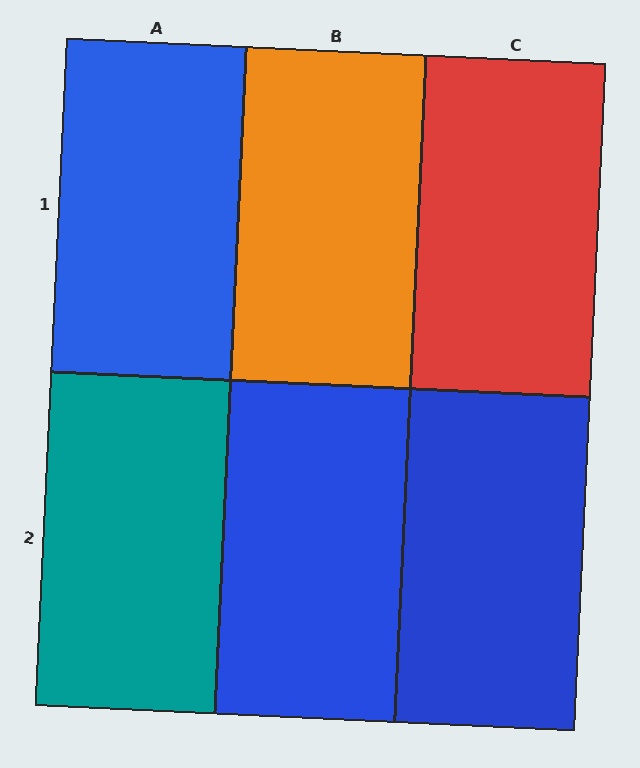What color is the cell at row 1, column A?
Blue.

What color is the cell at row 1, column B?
Orange.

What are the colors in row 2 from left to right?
Teal, blue, blue.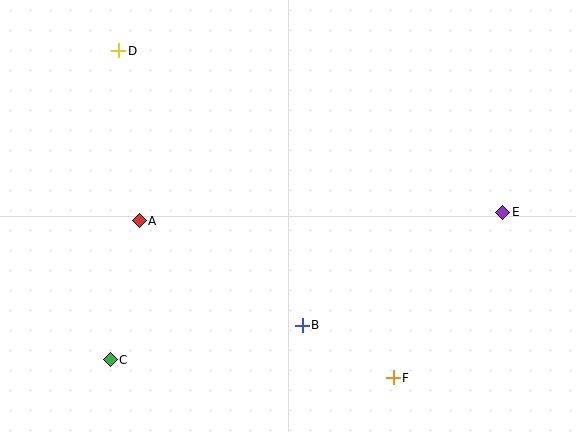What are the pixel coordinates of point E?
Point E is at (503, 212).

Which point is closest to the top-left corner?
Point D is closest to the top-left corner.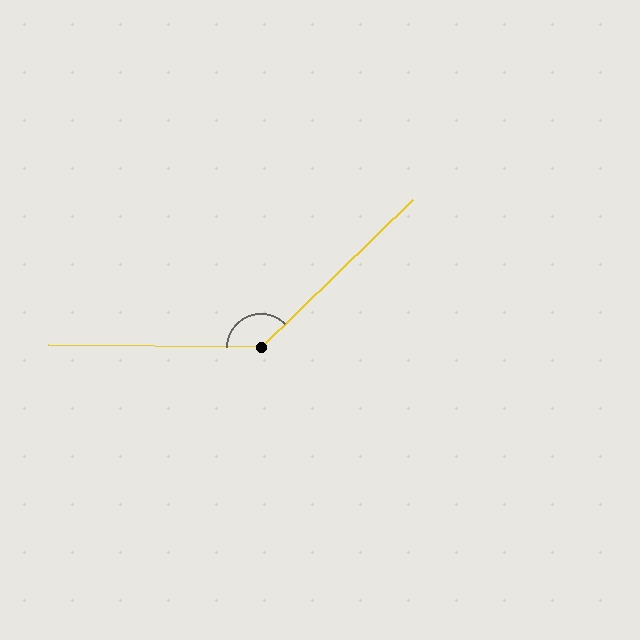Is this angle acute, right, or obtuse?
It is obtuse.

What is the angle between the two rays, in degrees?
Approximately 135 degrees.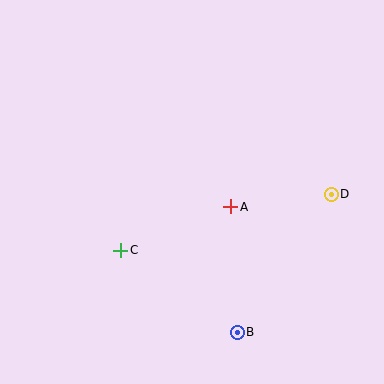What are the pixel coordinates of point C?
Point C is at (121, 250).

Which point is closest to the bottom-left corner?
Point C is closest to the bottom-left corner.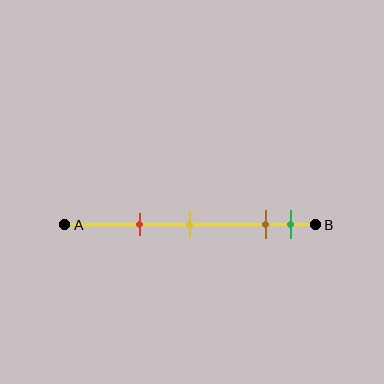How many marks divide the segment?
There are 4 marks dividing the segment.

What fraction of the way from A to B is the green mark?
The green mark is approximately 90% (0.9) of the way from A to B.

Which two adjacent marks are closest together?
The brown and green marks are the closest adjacent pair.